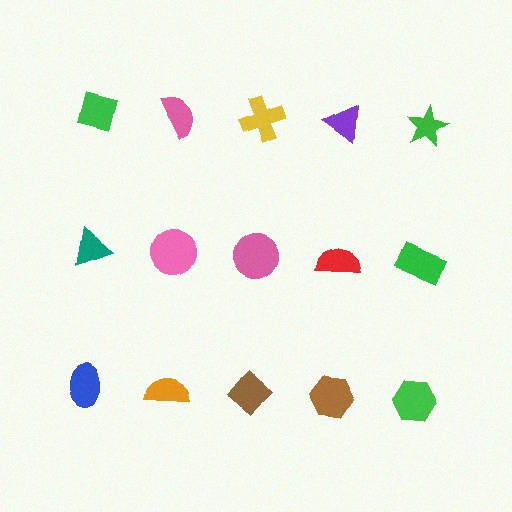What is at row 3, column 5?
A green hexagon.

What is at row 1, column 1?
A green square.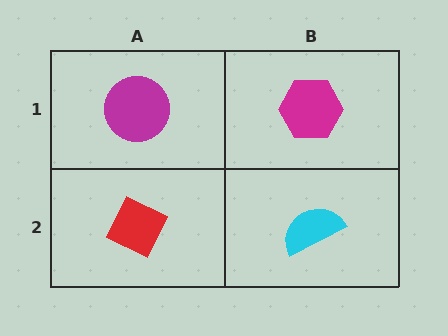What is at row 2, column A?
A red diamond.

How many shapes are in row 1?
2 shapes.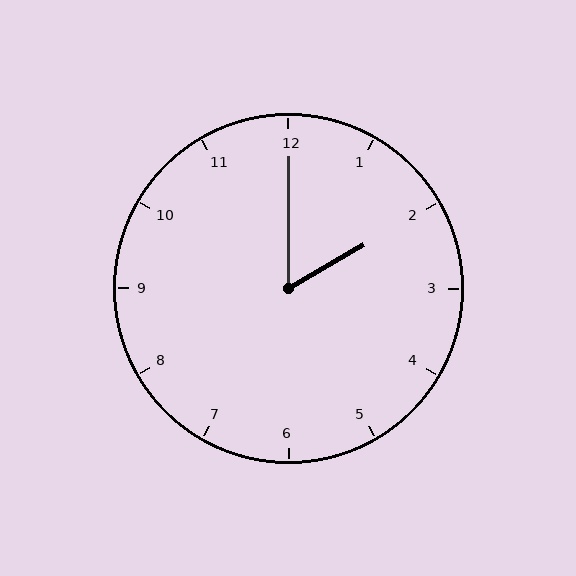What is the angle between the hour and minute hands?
Approximately 60 degrees.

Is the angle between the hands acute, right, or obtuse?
It is acute.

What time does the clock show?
2:00.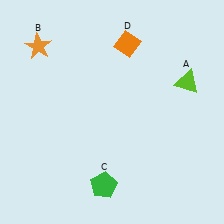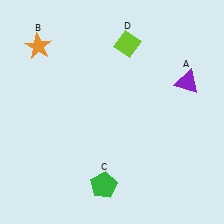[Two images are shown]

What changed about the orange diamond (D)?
In Image 1, D is orange. In Image 2, it changed to lime.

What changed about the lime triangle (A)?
In Image 1, A is lime. In Image 2, it changed to purple.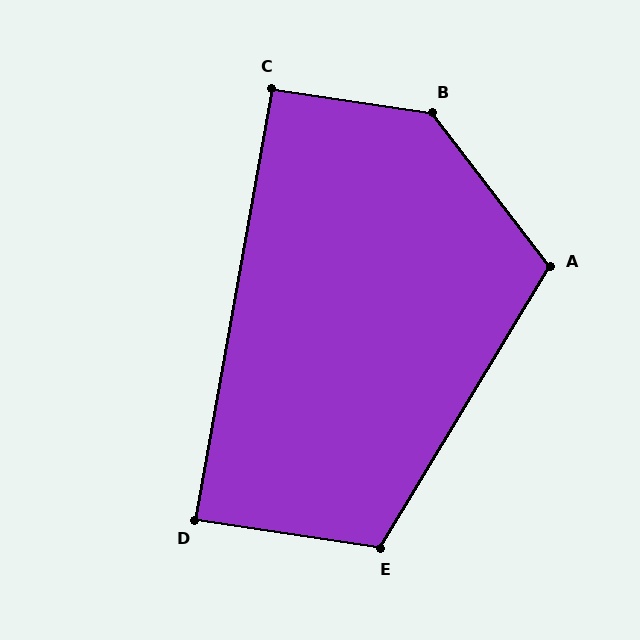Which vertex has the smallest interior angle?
D, at approximately 88 degrees.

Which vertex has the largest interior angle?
B, at approximately 136 degrees.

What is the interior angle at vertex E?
Approximately 113 degrees (obtuse).